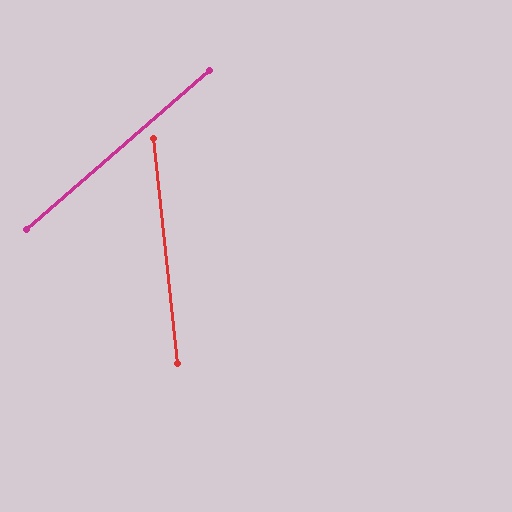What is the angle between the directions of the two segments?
Approximately 55 degrees.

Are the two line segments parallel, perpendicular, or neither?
Neither parallel nor perpendicular — they differ by about 55°.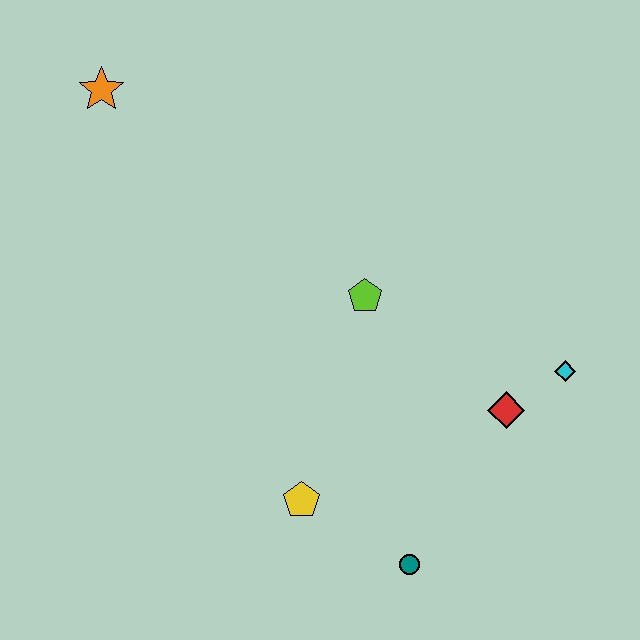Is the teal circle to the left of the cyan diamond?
Yes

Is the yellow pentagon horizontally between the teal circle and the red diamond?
No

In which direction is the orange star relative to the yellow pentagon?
The orange star is above the yellow pentagon.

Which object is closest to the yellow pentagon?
The teal circle is closest to the yellow pentagon.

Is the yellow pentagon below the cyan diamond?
Yes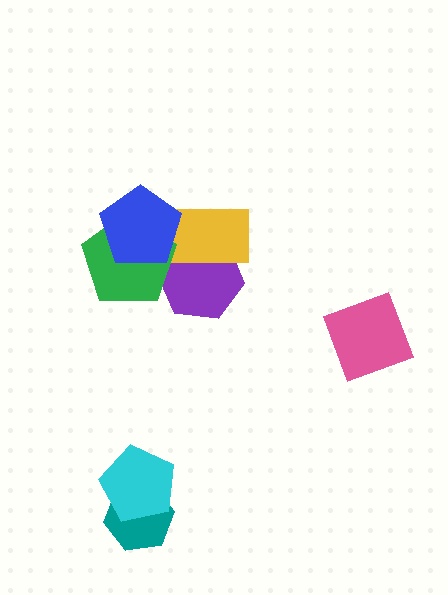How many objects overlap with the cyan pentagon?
1 object overlaps with the cyan pentagon.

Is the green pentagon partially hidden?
Yes, it is partially covered by another shape.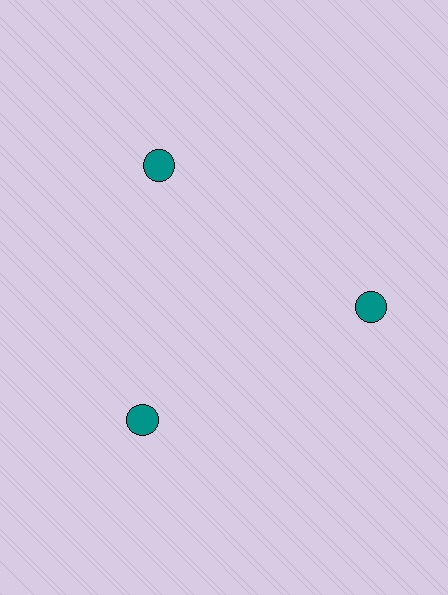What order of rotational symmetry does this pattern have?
This pattern has 3-fold rotational symmetry.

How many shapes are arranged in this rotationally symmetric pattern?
There are 3 shapes, arranged in 3 groups of 1.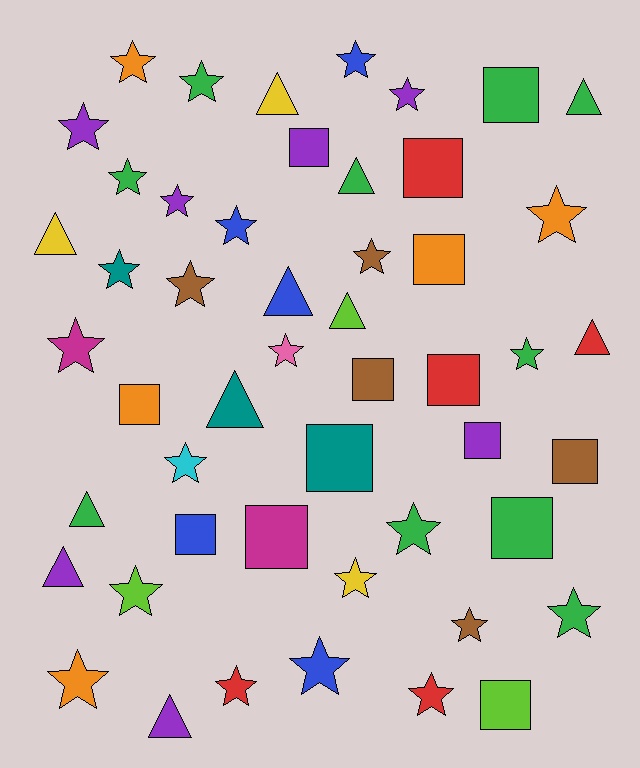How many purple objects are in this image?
There are 7 purple objects.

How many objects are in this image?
There are 50 objects.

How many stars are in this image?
There are 25 stars.